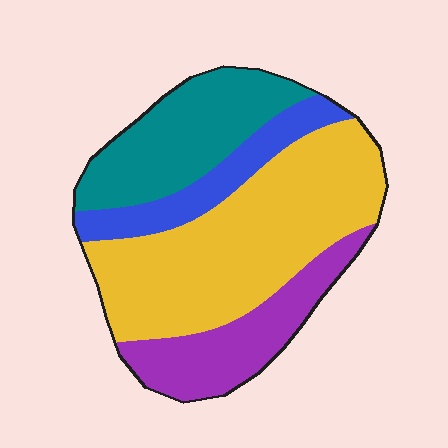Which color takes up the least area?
Blue, at roughly 15%.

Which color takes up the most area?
Yellow, at roughly 45%.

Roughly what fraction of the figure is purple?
Purple takes up about one fifth (1/5) of the figure.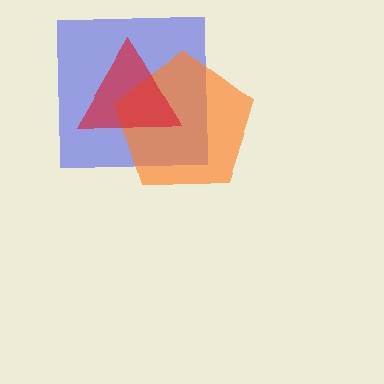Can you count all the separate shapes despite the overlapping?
Yes, there are 3 separate shapes.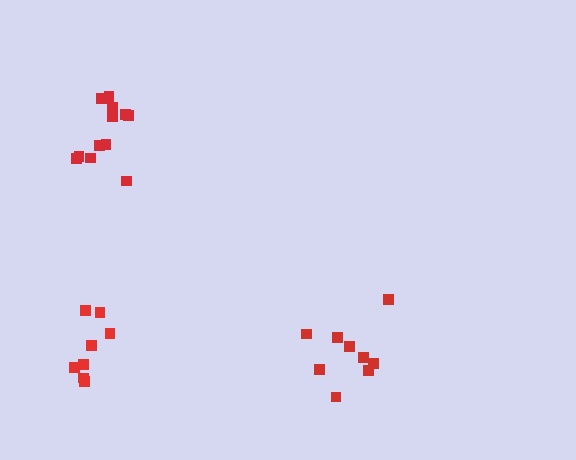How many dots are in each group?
Group 1: 8 dots, Group 2: 9 dots, Group 3: 12 dots (29 total).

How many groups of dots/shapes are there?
There are 3 groups.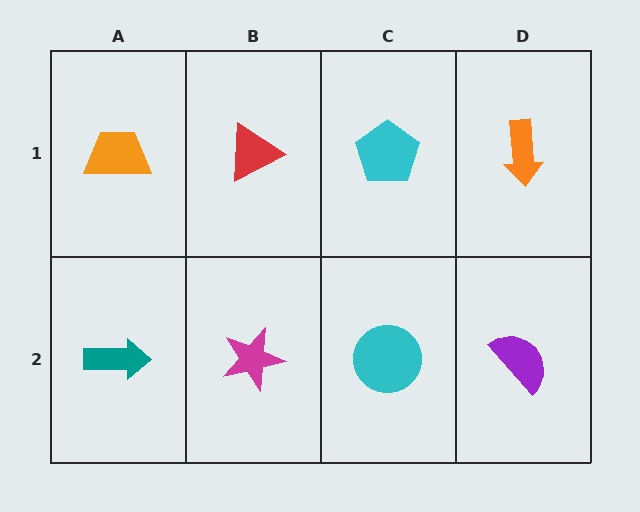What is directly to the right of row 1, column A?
A red triangle.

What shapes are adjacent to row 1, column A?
A teal arrow (row 2, column A), a red triangle (row 1, column B).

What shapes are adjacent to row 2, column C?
A cyan pentagon (row 1, column C), a magenta star (row 2, column B), a purple semicircle (row 2, column D).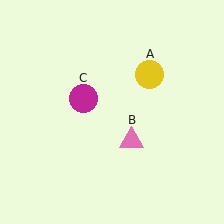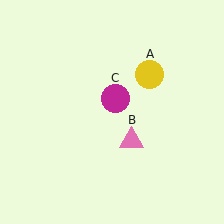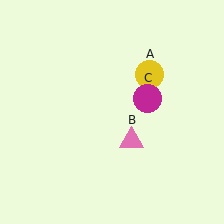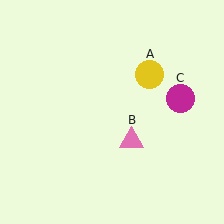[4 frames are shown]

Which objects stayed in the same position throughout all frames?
Yellow circle (object A) and pink triangle (object B) remained stationary.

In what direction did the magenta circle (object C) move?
The magenta circle (object C) moved right.